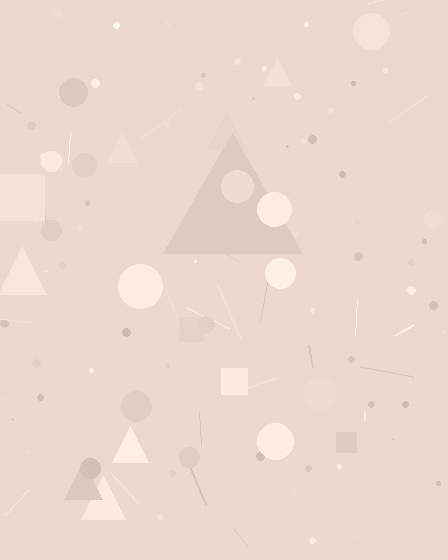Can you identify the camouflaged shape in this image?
The camouflaged shape is a triangle.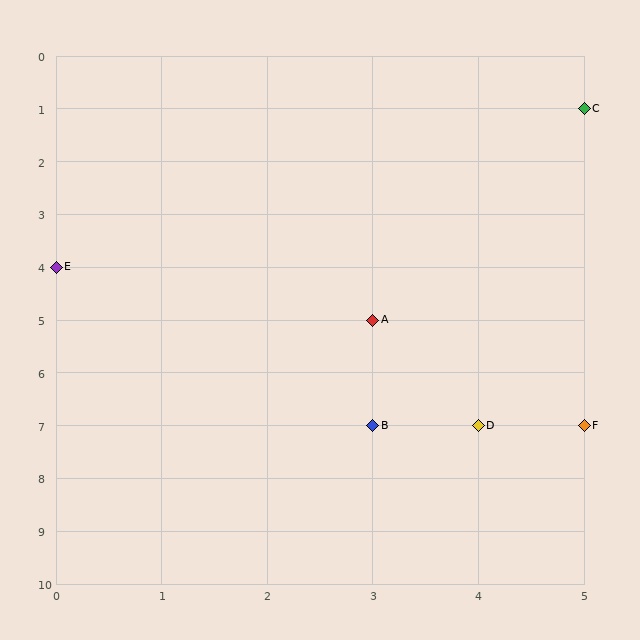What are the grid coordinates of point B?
Point B is at grid coordinates (3, 7).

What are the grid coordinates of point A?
Point A is at grid coordinates (3, 5).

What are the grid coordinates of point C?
Point C is at grid coordinates (5, 1).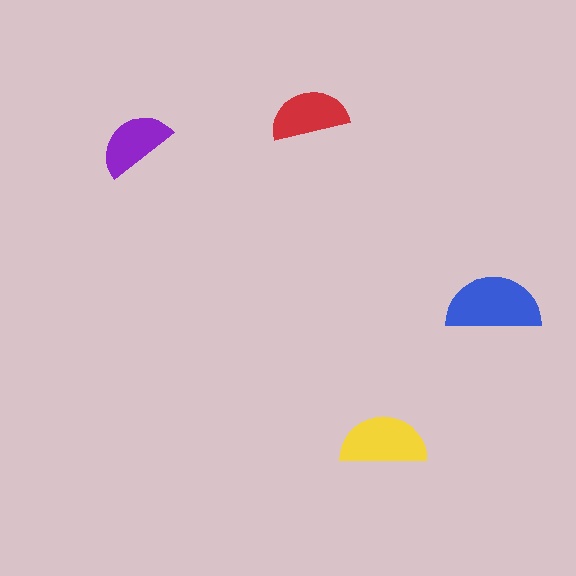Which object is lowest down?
The yellow semicircle is bottommost.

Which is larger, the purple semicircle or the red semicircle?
The red one.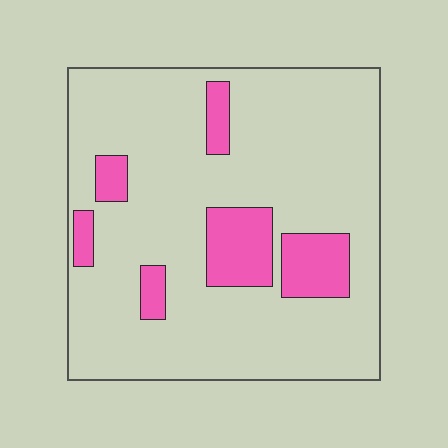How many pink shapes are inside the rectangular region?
6.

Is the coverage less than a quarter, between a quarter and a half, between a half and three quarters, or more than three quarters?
Less than a quarter.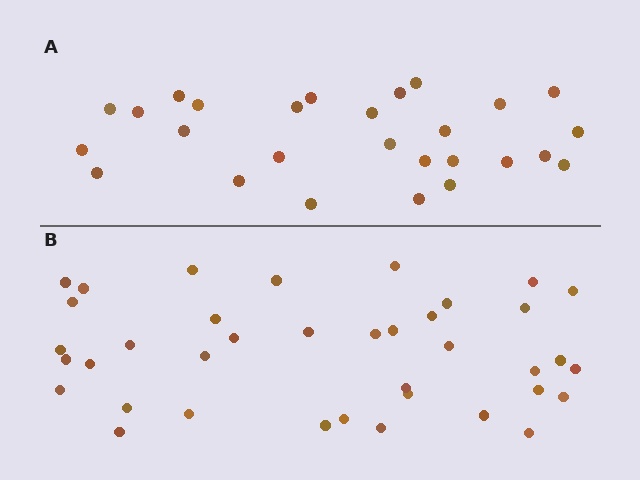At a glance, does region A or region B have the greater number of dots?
Region B (the bottom region) has more dots.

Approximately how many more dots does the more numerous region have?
Region B has roughly 12 or so more dots than region A.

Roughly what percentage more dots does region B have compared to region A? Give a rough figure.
About 40% more.